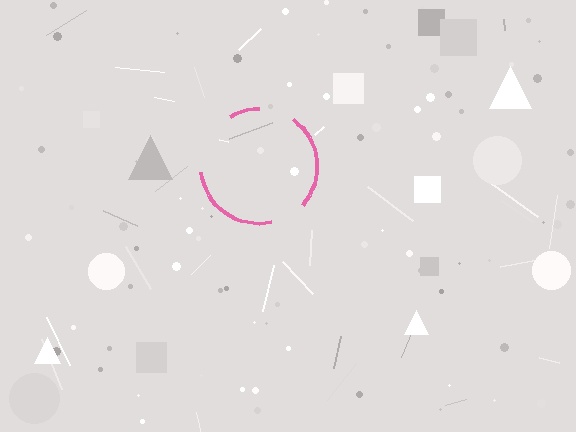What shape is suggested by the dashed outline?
The dashed outline suggests a circle.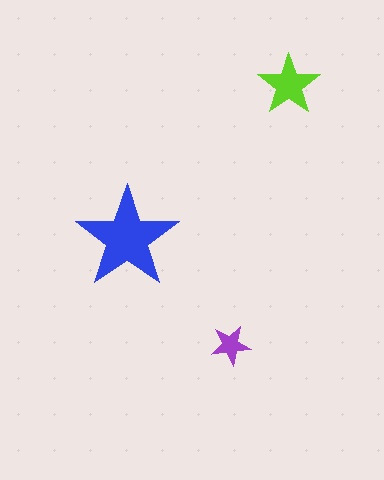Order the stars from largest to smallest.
the blue one, the lime one, the purple one.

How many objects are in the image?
There are 3 objects in the image.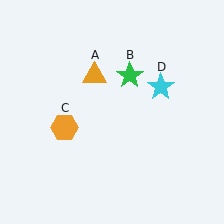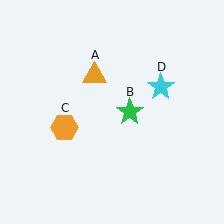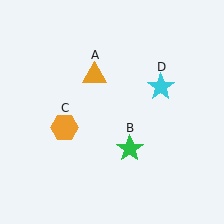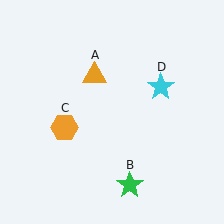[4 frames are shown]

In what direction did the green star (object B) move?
The green star (object B) moved down.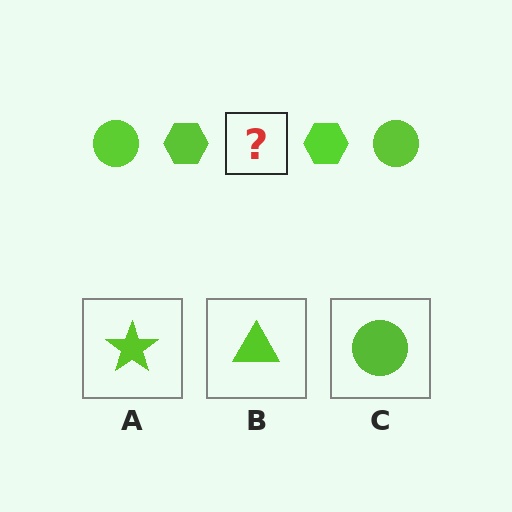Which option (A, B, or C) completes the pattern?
C.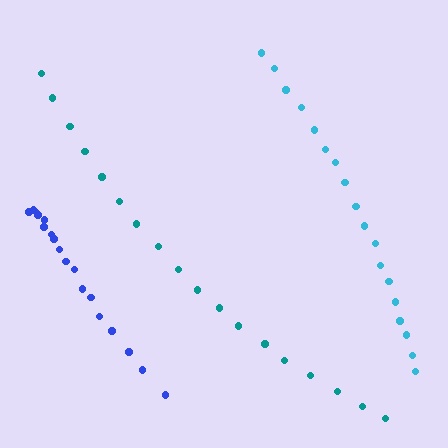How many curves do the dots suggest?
There are 3 distinct paths.